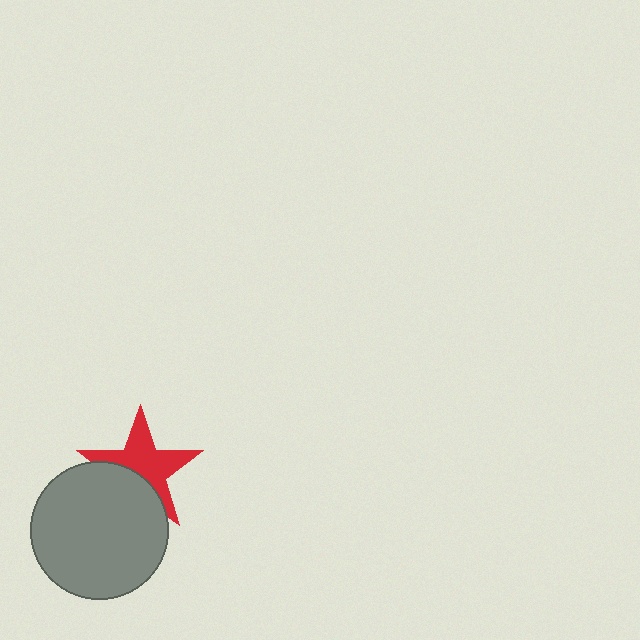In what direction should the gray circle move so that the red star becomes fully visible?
The gray circle should move down. That is the shortest direction to clear the overlap and leave the red star fully visible.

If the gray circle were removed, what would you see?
You would see the complete red star.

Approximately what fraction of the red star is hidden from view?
Roughly 37% of the red star is hidden behind the gray circle.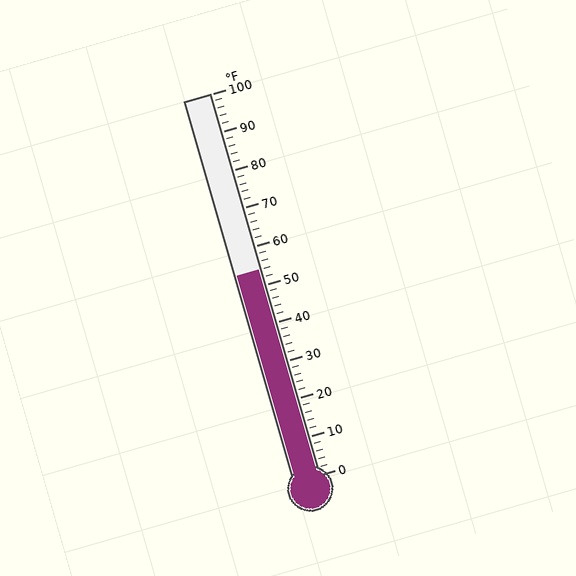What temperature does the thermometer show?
The thermometer shows approximately 54°F.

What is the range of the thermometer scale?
The thermometer scale ranges from 0°F to 100°F.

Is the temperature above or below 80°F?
The temperature is below 80°F.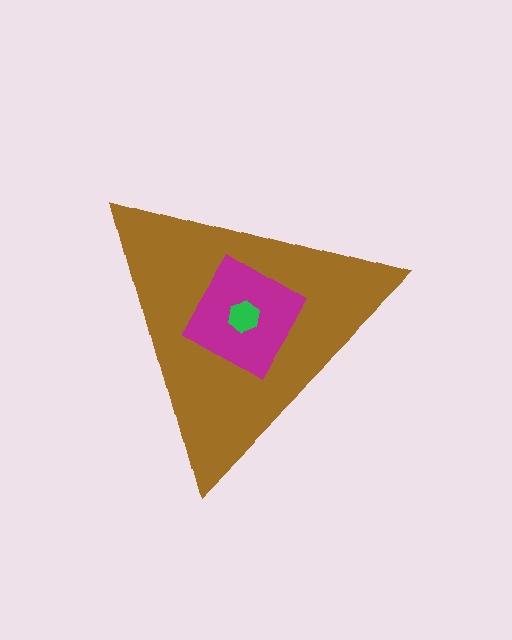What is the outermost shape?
The brown triangle.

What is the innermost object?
The green hexagon.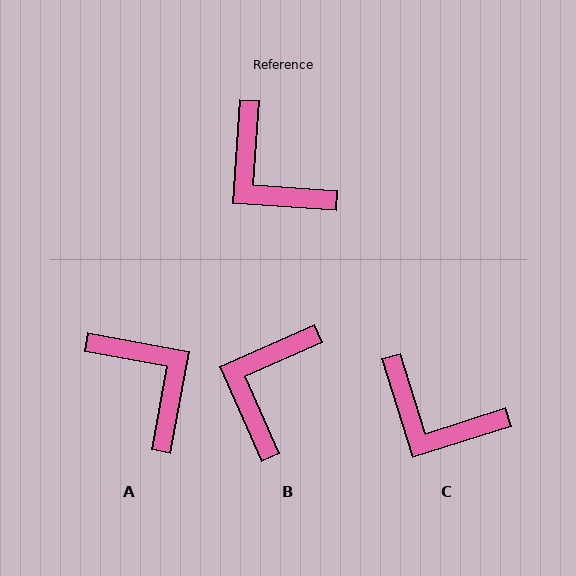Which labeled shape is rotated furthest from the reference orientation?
A, about 173 degrees away.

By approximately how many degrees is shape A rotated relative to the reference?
Approximately 173 degrees counter-clockwise.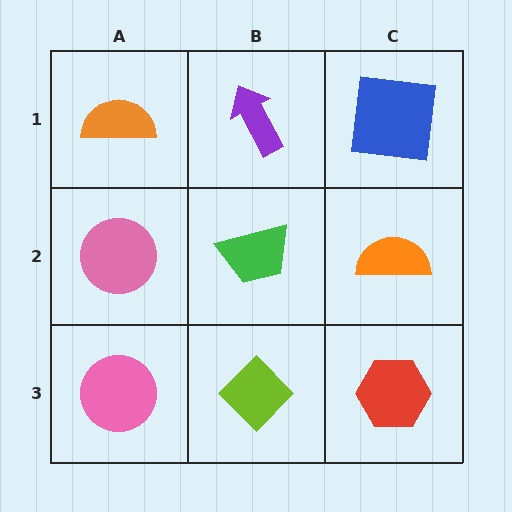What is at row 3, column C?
A red hexagon.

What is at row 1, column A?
An orange semicircle.